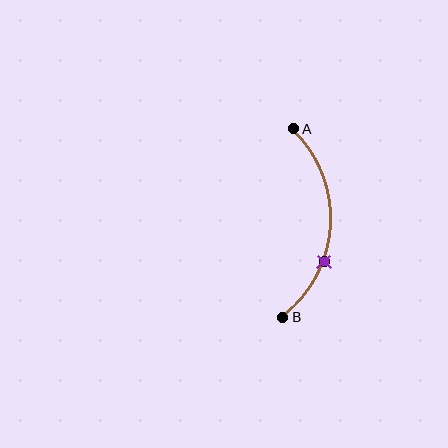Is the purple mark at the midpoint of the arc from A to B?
No. The purple mark lies on the arc but is closer to endpoint B. The arc midpoint would be at the point on the curve equidistant along the arc from both A and B.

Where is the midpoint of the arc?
The arc midpoint is the point on the curve farthest from the straight line joining A and B. It sits to the right of that line.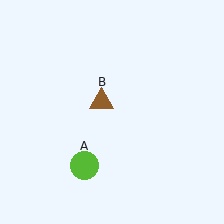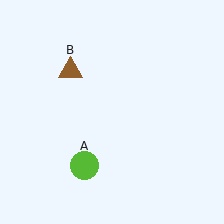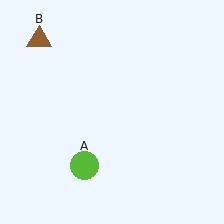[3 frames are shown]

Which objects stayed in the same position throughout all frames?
Lime circle (object A) remained stationary.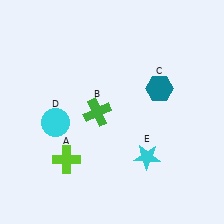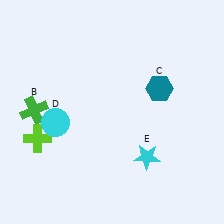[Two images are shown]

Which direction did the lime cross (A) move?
The lime cross (A) moved left.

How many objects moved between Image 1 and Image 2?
2 objects moved between the two images.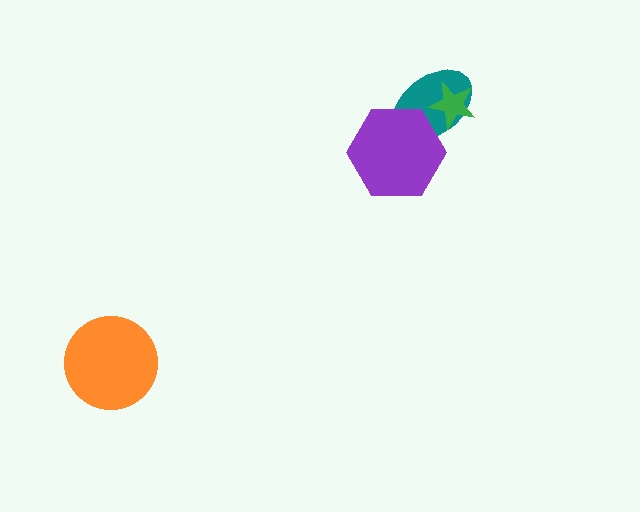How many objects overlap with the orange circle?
0 objects overlap with the orange circle.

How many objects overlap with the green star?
1 object overlaps with the green star.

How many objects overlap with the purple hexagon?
1 object overlaps with the purple hexagon.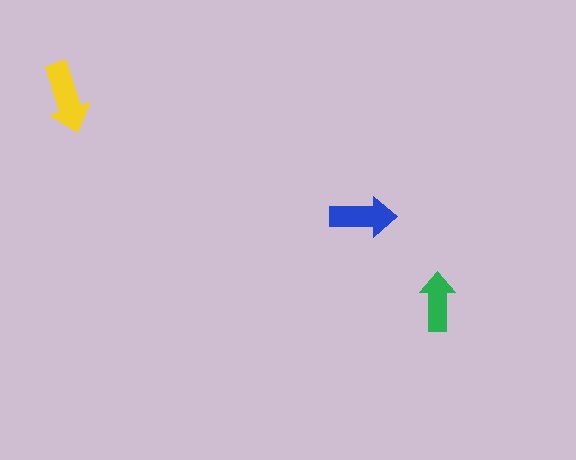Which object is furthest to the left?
The yellow arrow is leftmost.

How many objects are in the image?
There are 3 objects in the image.